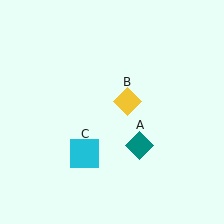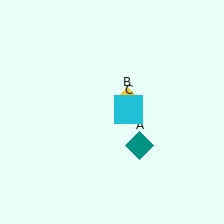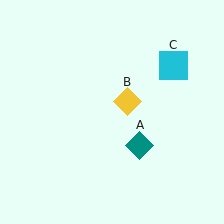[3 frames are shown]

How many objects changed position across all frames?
1 object changed position: cyan square (object C).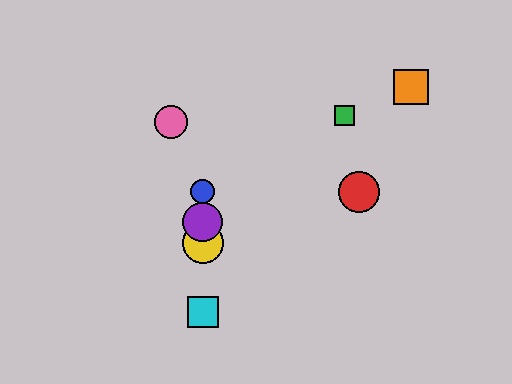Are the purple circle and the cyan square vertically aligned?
Yes, both are at x≈203.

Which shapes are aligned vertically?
The blue circle, the yellow circle, the purple circle, the cyan square are aligned vertically.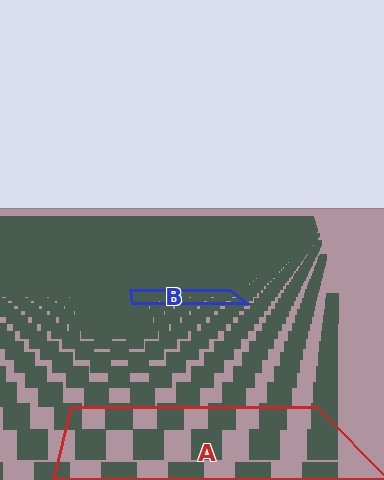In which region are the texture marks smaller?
The texture marks are smaller in region B, because it is farther away.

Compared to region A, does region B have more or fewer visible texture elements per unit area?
Region B has more texture elements per unit area — they are packed more densely because it is farther away.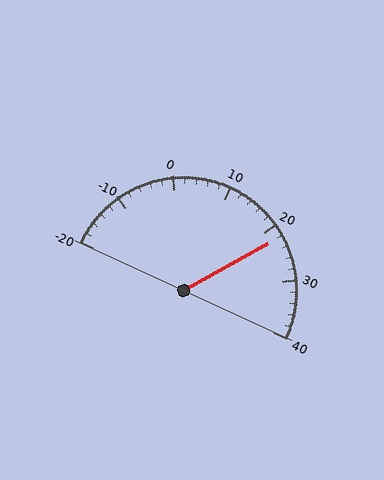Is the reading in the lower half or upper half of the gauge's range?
The reading is in the upper half of the range (-20 to 40).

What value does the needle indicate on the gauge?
The needle indicates approximately 22.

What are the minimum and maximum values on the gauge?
The gauge ranges from -20 to 40.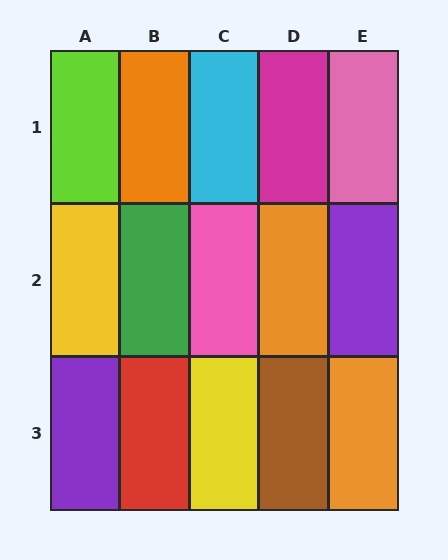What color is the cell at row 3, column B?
Red.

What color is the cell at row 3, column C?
Yellow.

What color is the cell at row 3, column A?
Purple.